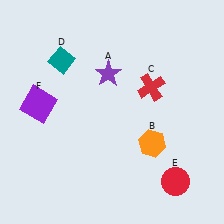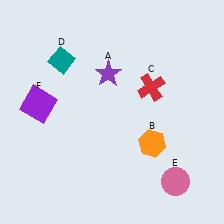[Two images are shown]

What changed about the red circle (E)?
In Image 1, E is red. In Image 2, it changed to pink.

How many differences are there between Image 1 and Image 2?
There is 1 difference between the two images.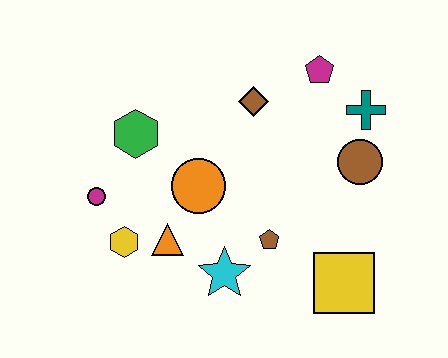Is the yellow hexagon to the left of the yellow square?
Yes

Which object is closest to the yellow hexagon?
The orange triangle is closest to the yellow hexagon.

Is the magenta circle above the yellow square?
Yes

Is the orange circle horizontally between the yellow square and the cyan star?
No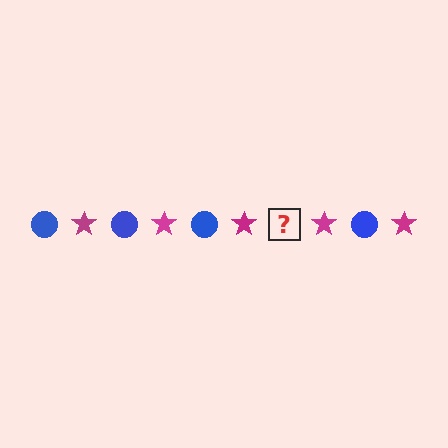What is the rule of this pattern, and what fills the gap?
The rule is that the pattern alternates between blue circle and magenta star. The gap should be filled with a blue circle.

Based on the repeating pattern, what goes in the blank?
The blank should be a blue circle.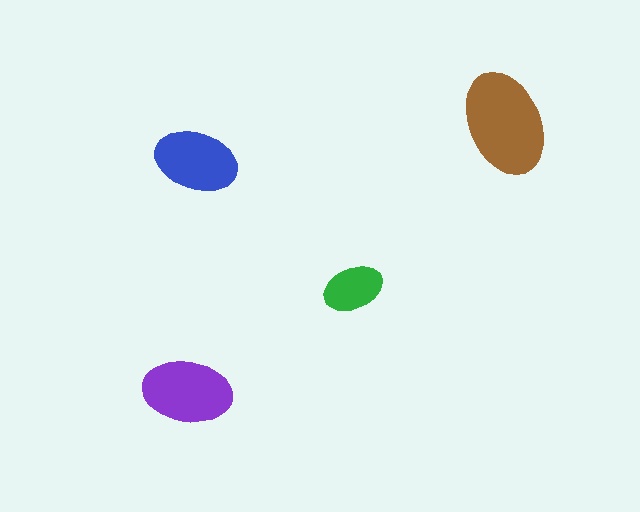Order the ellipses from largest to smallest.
the brown one, the purple one, the blue one, the green one.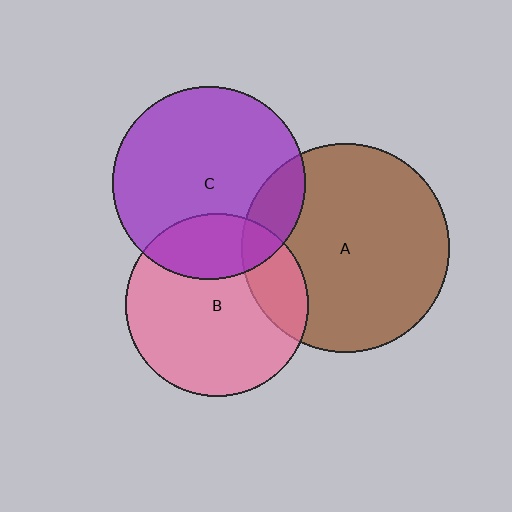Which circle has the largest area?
Circle A (brown).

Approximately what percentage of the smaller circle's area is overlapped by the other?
Approximately 25%.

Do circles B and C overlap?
Yes.